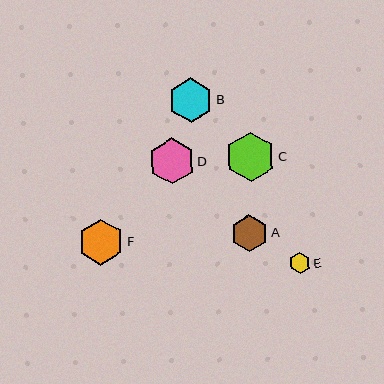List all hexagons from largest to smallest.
From largest to smallest: C, F, D, B, A, E.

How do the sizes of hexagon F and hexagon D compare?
Hexagon F and hexagon D are approximately the same size.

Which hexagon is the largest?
Hexagon C is the largest with a size of approximately 49 pixels.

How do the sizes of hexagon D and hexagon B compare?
Hexagon D and hexagon B are approximately the same size.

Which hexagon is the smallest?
Hexagon E is the smallest with a size of approximately 21 pixels.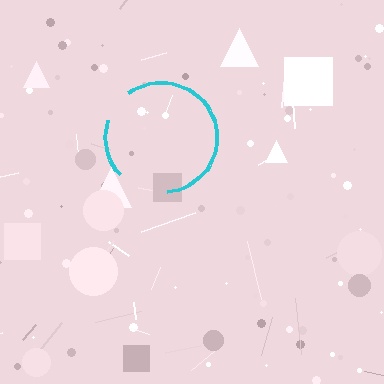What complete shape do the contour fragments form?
The contour fragments form a circle.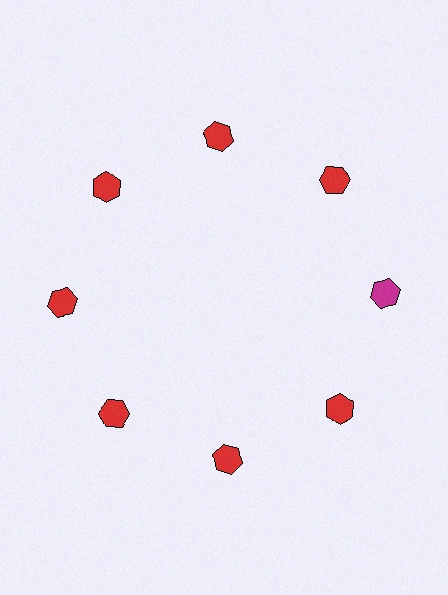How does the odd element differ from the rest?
It has a different color: magenta instead of red.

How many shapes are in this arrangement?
There are 8 shapes arranged in a ring pattern.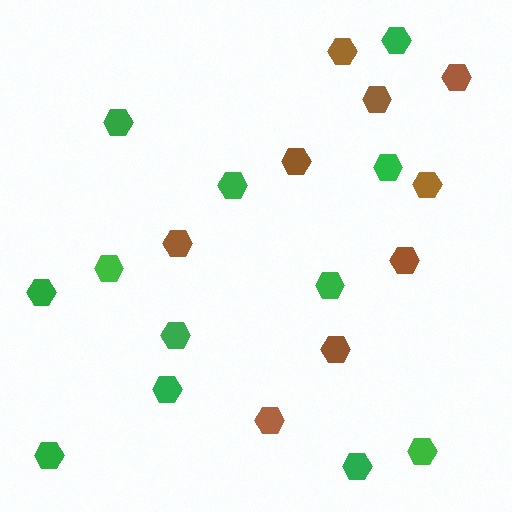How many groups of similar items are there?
There are 2 groups: one group of green hexagons (12) and one group of brown hexagons (9).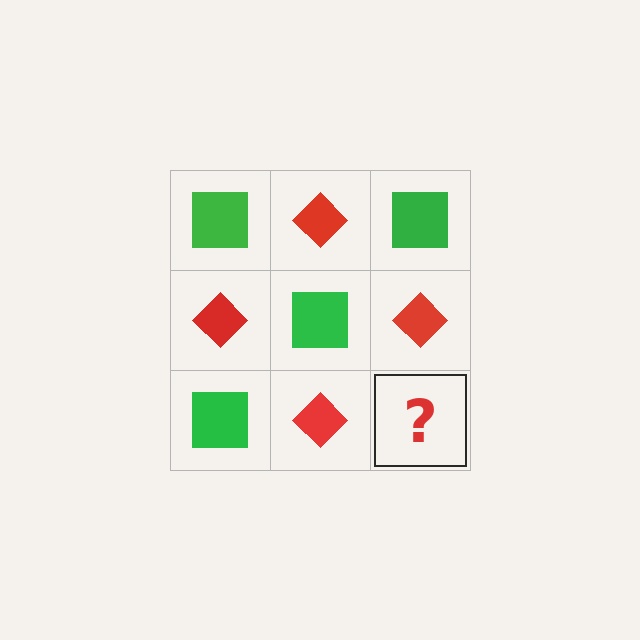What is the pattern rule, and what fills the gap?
The rule is that it alternates green square and red diamond in a checkerboard pattern. The gap should be filled with a green square.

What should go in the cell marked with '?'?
The missing cell should contain a green square.